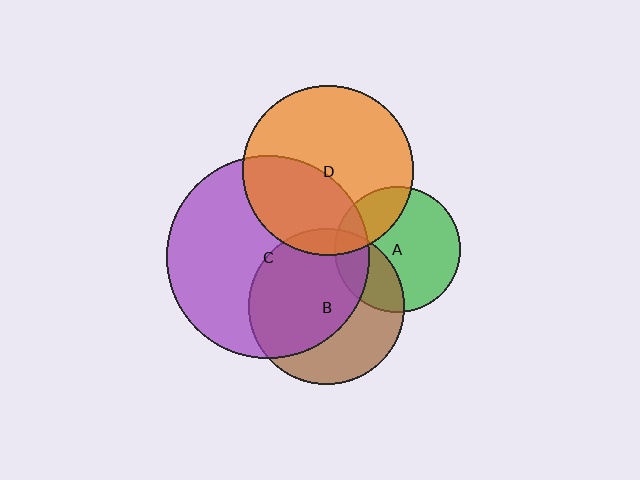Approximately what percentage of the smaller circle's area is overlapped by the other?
Approximately 10%.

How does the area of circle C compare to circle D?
Approximately 1.4 times.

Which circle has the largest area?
Circle C (purple).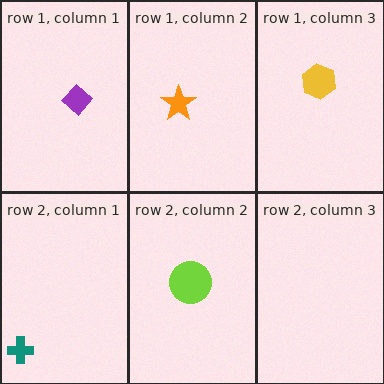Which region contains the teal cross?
The row 2, column 1 region.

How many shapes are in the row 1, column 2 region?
1.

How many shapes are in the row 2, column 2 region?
1.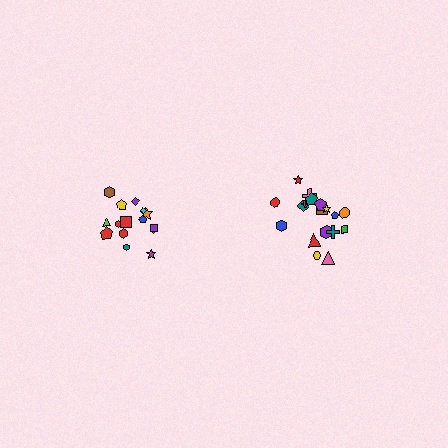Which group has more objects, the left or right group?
The right group.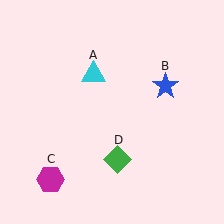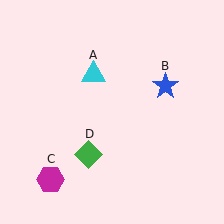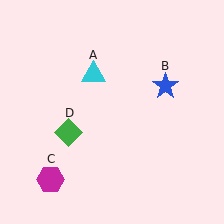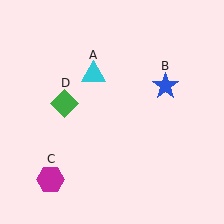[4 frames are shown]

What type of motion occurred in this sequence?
The green diamond (object D) rotated clockwise around the center of the scene.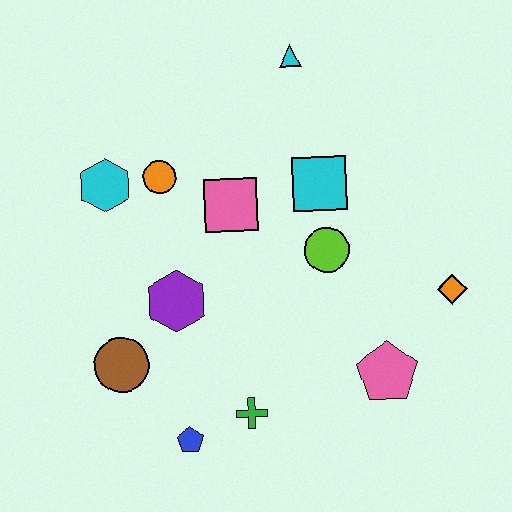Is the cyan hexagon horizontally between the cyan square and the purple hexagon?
No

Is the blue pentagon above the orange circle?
No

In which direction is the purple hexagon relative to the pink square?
The purple hexagon is below the pink square.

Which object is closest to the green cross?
The blue pentagon is closest to the green cross.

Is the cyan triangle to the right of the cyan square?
No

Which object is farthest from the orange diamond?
The cyan hexagon is farthest from the orange diamond.